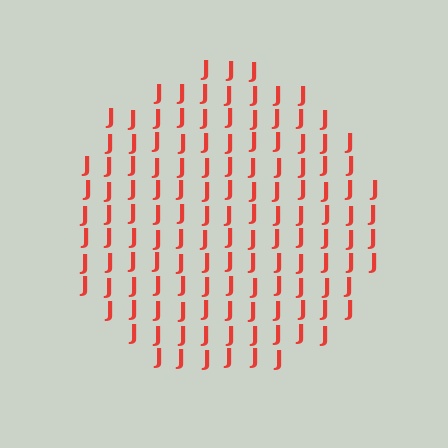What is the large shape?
The large shape is a circle.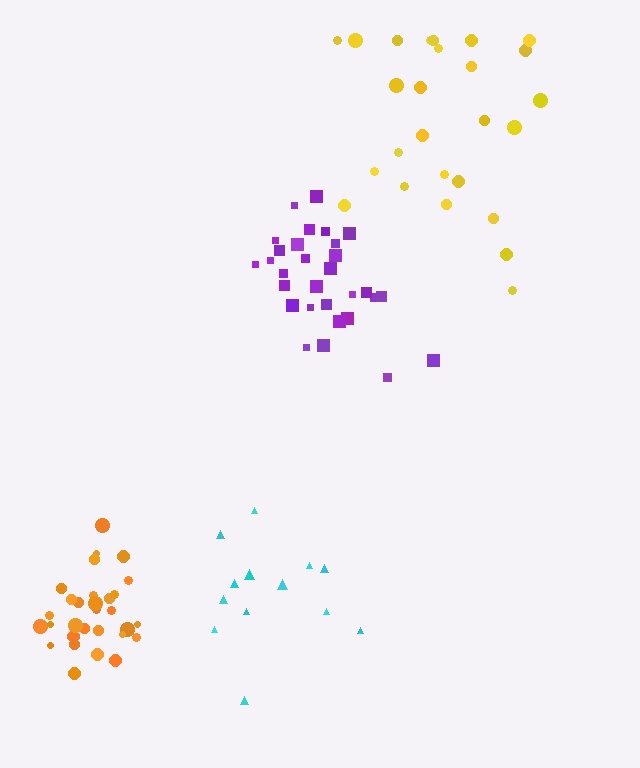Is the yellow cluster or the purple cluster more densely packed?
Purple.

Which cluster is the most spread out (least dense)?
Yellow.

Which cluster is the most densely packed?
Orange.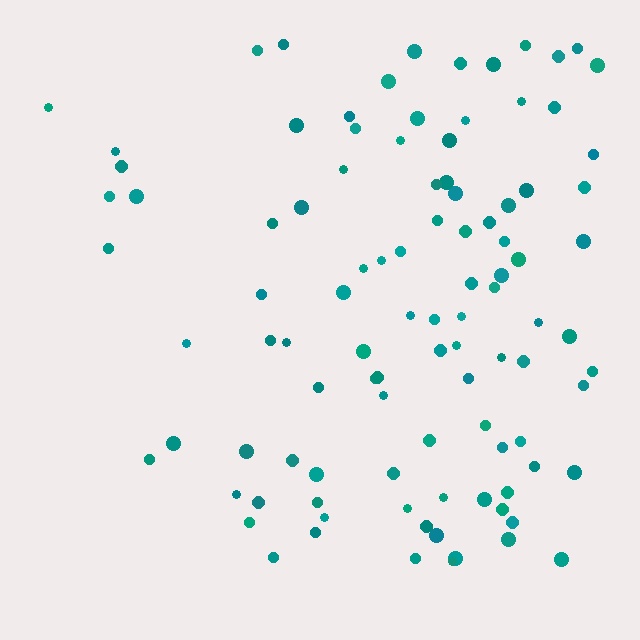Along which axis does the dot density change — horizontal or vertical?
Horizontal.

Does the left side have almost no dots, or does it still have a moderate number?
Still a moderate number, just noticeably fewer than the right.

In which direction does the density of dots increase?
From left to right, with the right side densest.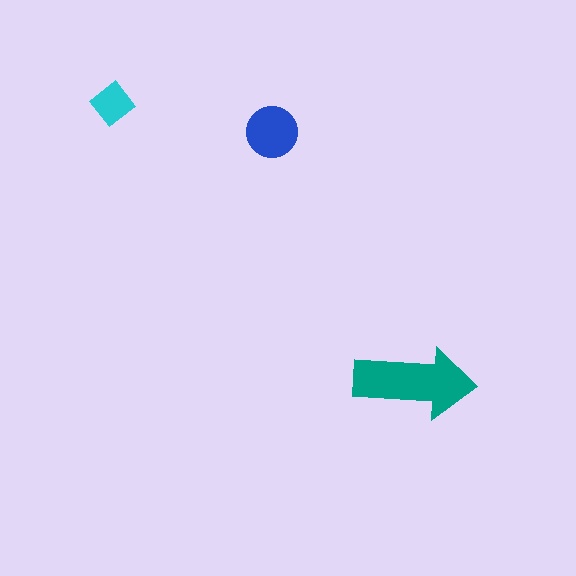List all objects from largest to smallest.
The teal arrow, the blue circle, the cyan diamond.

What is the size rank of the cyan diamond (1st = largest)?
3rd.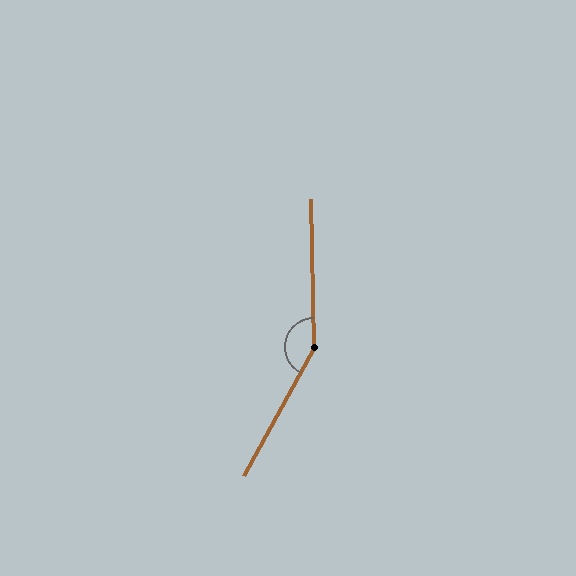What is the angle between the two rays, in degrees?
Approximately 150 degrees.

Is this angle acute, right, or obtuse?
It is obtuse.